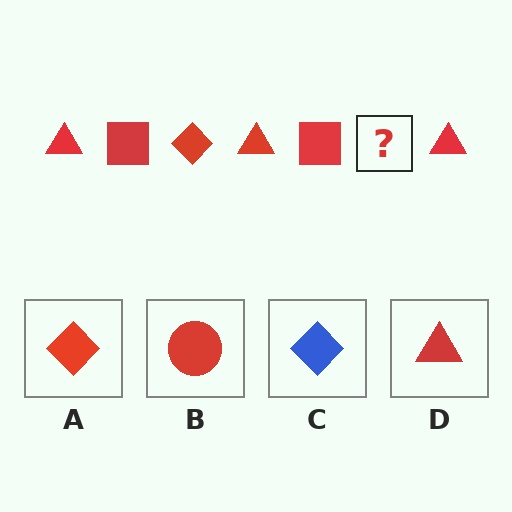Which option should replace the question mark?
Option A.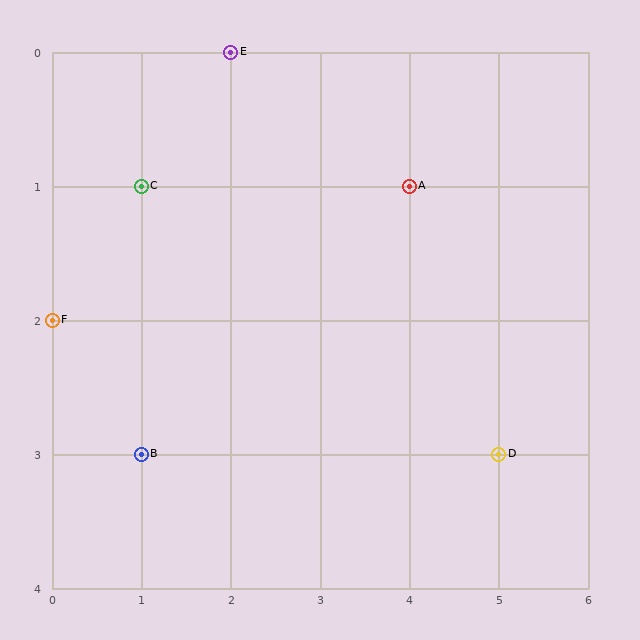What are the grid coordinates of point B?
Point B is at grid coordinates (1, 3).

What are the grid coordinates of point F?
Point F is at grid coordinates (0, 2).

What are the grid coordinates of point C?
Point C is at grid coordinates (1, 1).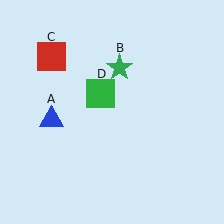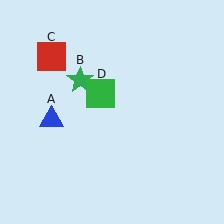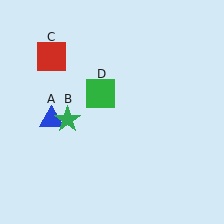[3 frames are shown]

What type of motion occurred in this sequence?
The green star (object B) rotated counterclockwise around the center of the scene.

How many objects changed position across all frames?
1 object changed position: green star (object B).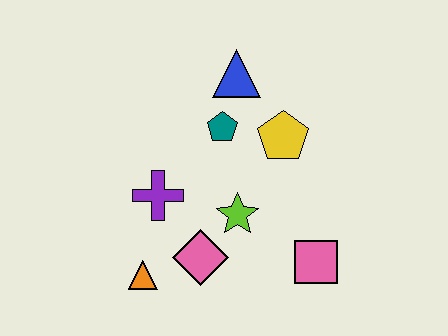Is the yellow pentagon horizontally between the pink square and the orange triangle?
Yes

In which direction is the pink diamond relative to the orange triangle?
The pink diamond is to the right of the orange triangle.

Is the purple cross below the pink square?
No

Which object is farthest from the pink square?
The blue triangle is farthest from the pink square.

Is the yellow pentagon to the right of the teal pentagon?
Yes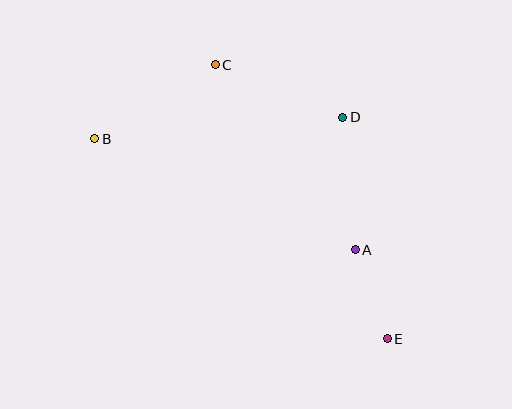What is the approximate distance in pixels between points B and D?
The distance between B and D is approximately 249 pixels.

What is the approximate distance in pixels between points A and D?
The distance between A and D is approximately 133 pixels.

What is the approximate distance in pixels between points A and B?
The distance between A and B is approximately 283 pixels.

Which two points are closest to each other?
Points A and E are closest to each other.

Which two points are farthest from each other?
Points B and E are farthest from each other.